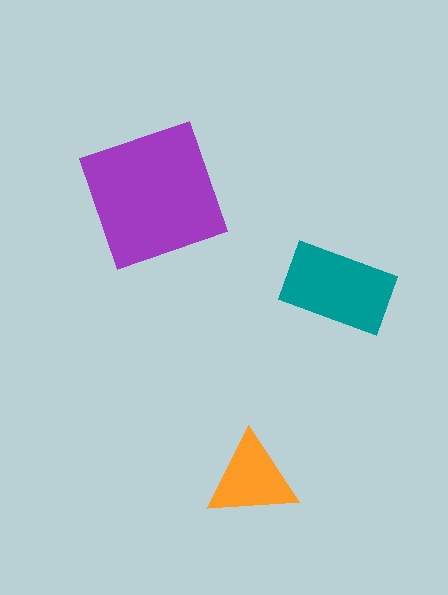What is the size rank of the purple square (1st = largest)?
1st.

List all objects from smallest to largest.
The orange triangle, the teal rectangle, the purple square.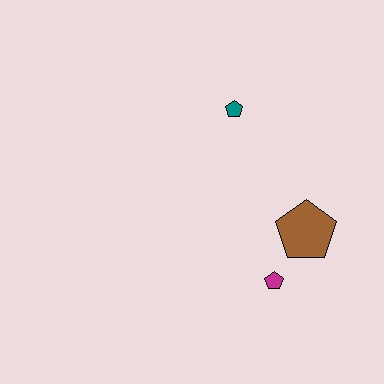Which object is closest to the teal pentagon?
The brown pentagon is closest to the teal pentagon.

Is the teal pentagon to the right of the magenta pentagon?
No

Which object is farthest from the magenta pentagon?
The teal pentagon is farthest from the magenta pentagon.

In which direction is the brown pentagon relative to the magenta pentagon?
The brown pentagon is above the magenta pentagon.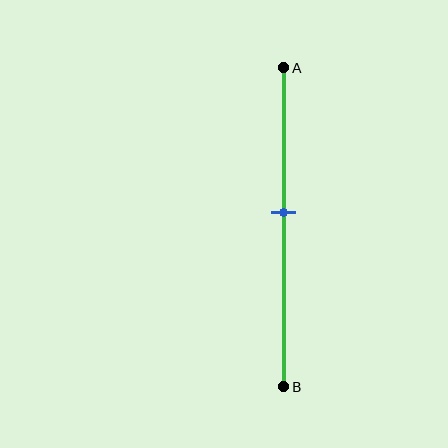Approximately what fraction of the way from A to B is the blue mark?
The blue mark is approximately 45% of the way from A to B.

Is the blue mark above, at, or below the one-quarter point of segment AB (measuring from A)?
The blue mark is below the one-quarter point of segment AB.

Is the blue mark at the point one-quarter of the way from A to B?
No, the mark is at about 45% from A, not at the 25% one-quarter point.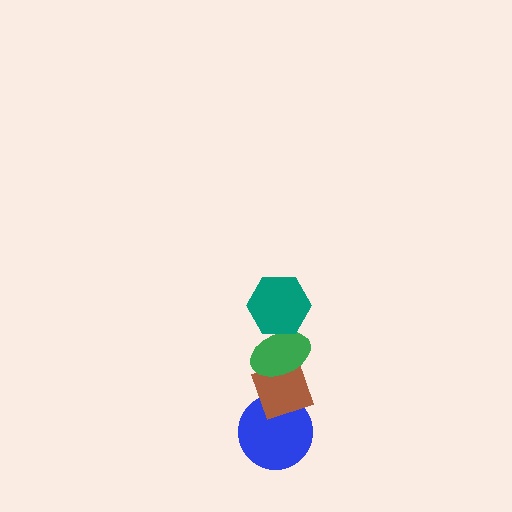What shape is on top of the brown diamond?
The green ellipse is on top of the brown diamond.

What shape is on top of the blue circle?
The brown diamond is on top of the blue circle.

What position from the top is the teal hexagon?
The teal hexagon is 1st from the top.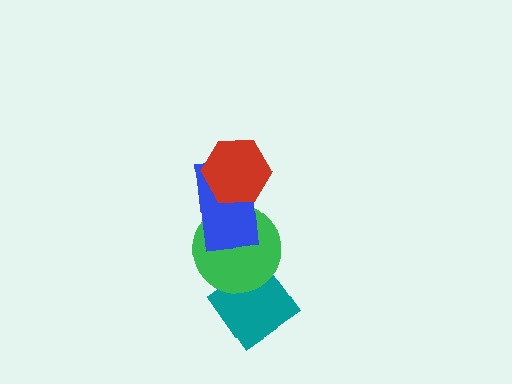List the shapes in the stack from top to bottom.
From top to bottom: the red hexagon, the blue rectangle, the green circle, the teal diamond.